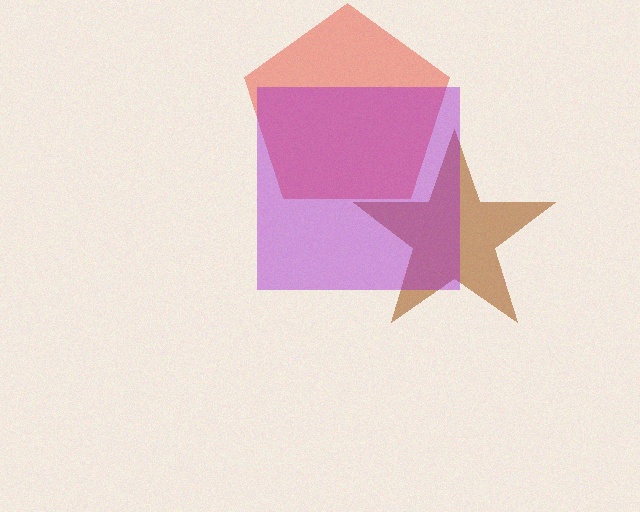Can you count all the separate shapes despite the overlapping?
Yes, there are 3 separate shapes.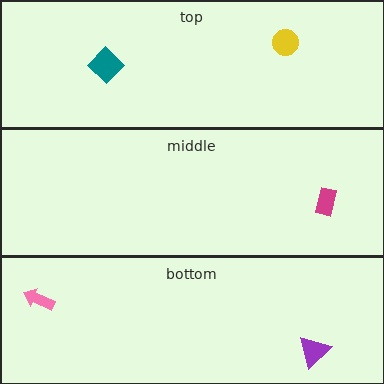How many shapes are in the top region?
2.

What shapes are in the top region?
The teal diamond, the yellow circle.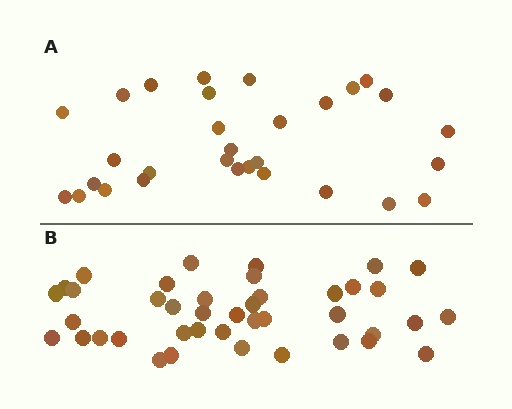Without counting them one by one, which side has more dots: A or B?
Region B (the bottom region) has more dots.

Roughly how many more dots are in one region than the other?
Region B has roughly 12 or so more dots than region A.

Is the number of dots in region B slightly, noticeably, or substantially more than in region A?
Region B has noticeably more, but not dramatically so. The ratio is roughly 1.4 to 1.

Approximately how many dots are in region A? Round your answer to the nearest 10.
About 30 dots.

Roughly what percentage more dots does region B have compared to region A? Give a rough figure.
About 35% more.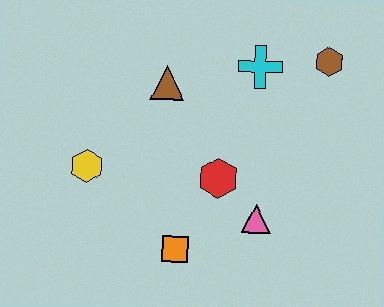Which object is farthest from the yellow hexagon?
The brown hexagon is farthest from the yellow hexagon.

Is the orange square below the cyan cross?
Yes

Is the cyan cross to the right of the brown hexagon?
No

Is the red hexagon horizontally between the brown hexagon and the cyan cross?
No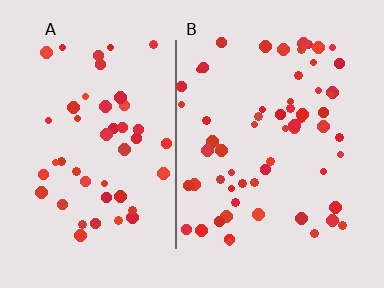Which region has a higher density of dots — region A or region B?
B (the right).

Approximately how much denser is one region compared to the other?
Approximately 1.3× — region B over region A.